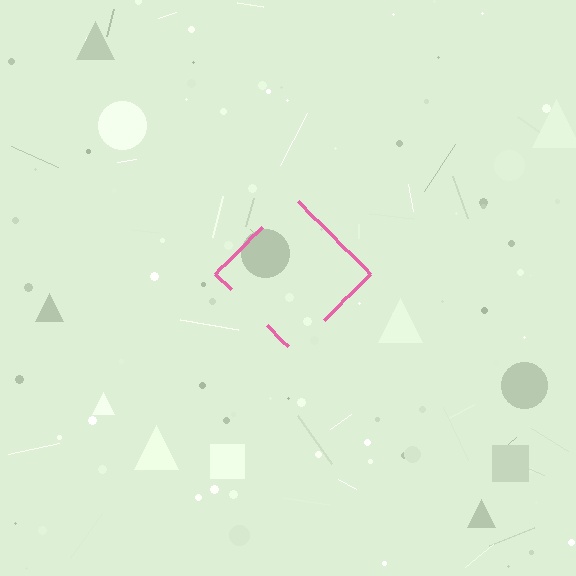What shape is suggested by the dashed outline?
The dashed outline suggests a diamond.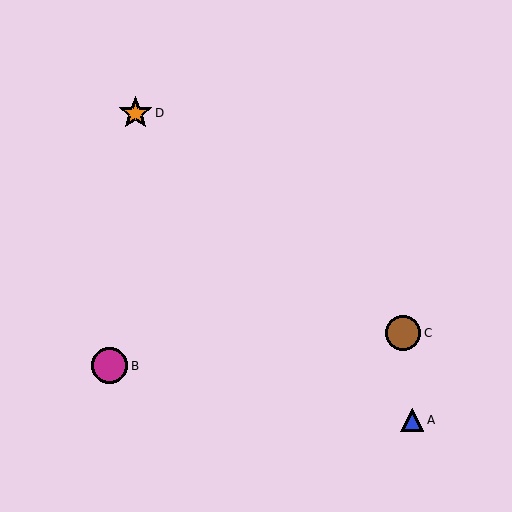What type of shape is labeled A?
Shape A is a blue triangle.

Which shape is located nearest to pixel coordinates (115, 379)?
The magenta circle (labeled B) at (109, 366) is nearest to that location.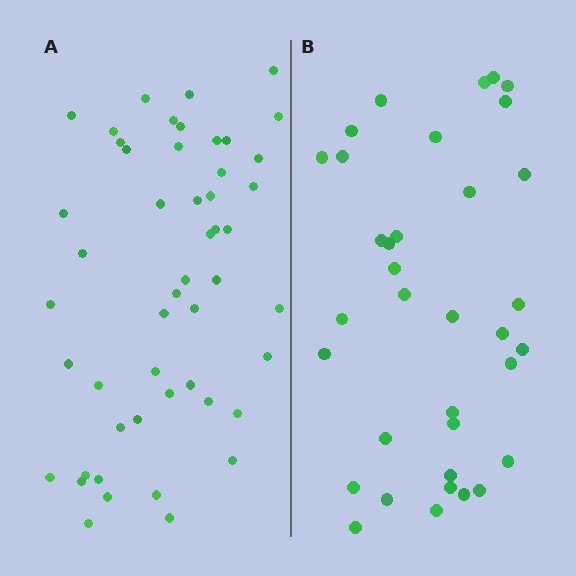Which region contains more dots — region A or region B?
Region A (the left region) has more dots.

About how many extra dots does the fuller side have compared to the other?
Region A has approximately 15 more dots than region B.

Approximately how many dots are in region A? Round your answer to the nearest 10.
About 50 dots.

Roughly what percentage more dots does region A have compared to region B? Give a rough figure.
About 45% more.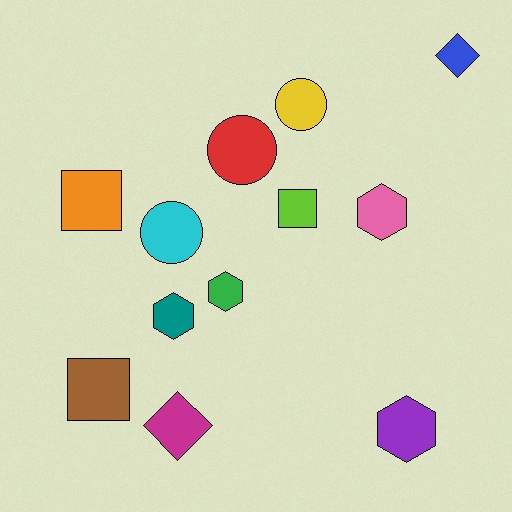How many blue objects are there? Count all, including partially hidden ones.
There is 1 blue object.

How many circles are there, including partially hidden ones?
There are 3 circles.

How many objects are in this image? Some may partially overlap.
There are 12 objects.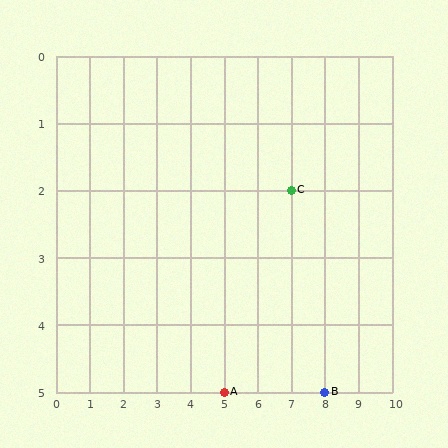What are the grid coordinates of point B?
Point B is at grid coordinates (8, 5).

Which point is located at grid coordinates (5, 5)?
Point A is at (5, 5).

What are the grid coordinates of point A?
Point A is at grid coordinates (5, 5).